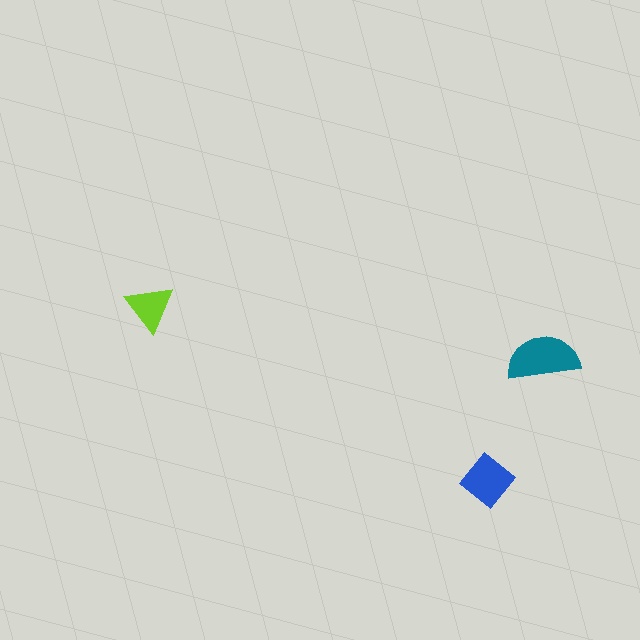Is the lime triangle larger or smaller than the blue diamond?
Smaller.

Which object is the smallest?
The lime triangle.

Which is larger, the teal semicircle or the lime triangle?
The teal semicircle.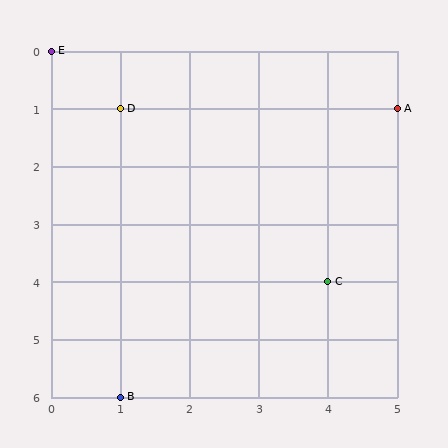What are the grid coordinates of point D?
Point D is at grid coordinates (1, 1).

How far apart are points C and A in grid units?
Points C and A are 1 column and 3 rows apart (about 3.2 grid units diagonally).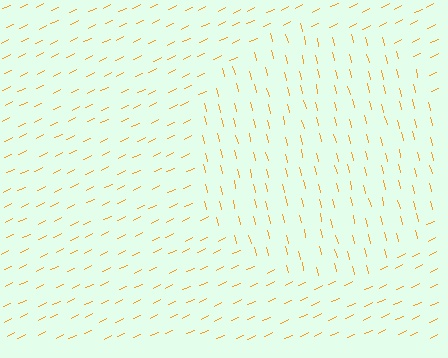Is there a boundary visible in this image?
Yes, there is a texture boundary formed by a change in line orientation.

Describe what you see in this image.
The image is filled with small orange line segments. A circle region in the image has lines oriented differently from the surrounding lines, creating a visible texture boundary.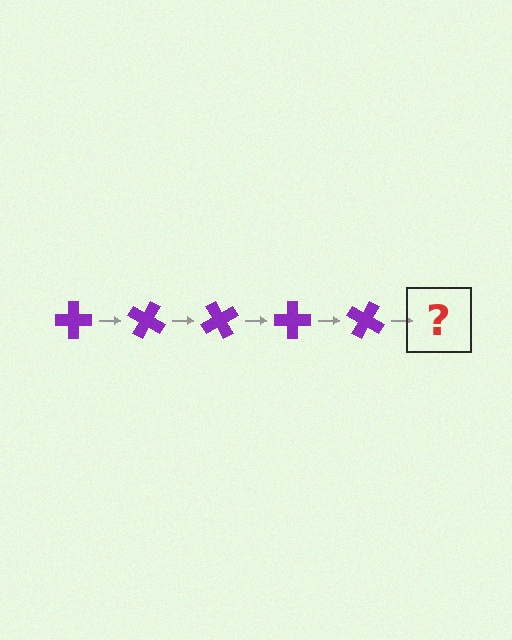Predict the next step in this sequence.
The next step is a purple cross rotated 150 degrees.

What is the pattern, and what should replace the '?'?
The pattern is that the cross rotates 30 degrees each step. The '?' should be a purple cross rotated 150 degrees.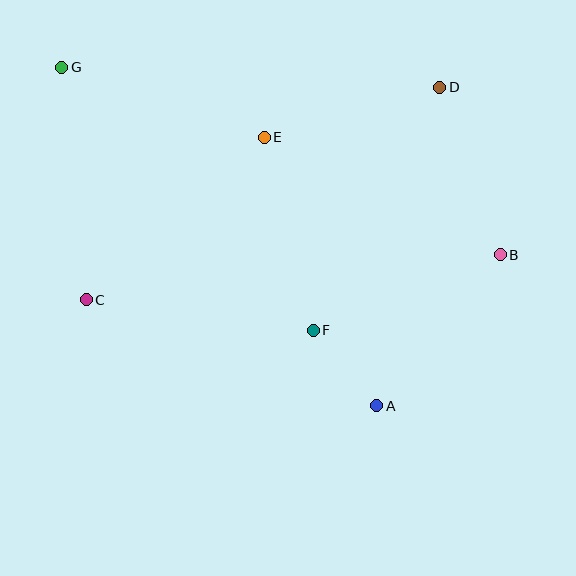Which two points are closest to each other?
Points A and F are closest to each other.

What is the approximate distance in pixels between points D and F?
The distance between D and F is approximately 274 pixels.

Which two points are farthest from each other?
Points B and G are farthest from each other.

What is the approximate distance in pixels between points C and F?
The distance between C and F is approximately 229 pixels.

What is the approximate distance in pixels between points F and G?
The distance between F and G is approximately 364 pixels.